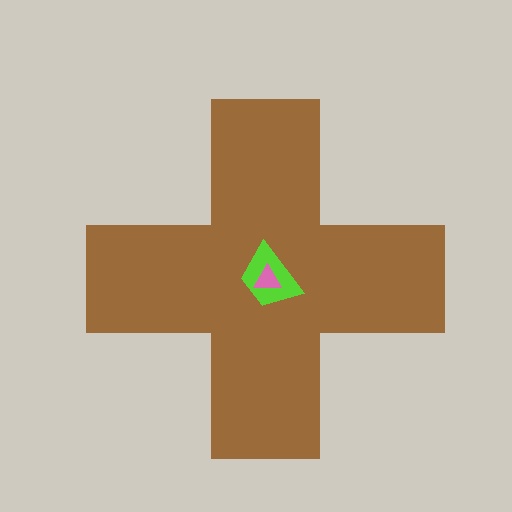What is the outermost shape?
The brown cross.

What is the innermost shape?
The pink triangle.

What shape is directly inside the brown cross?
The lime trapezoid.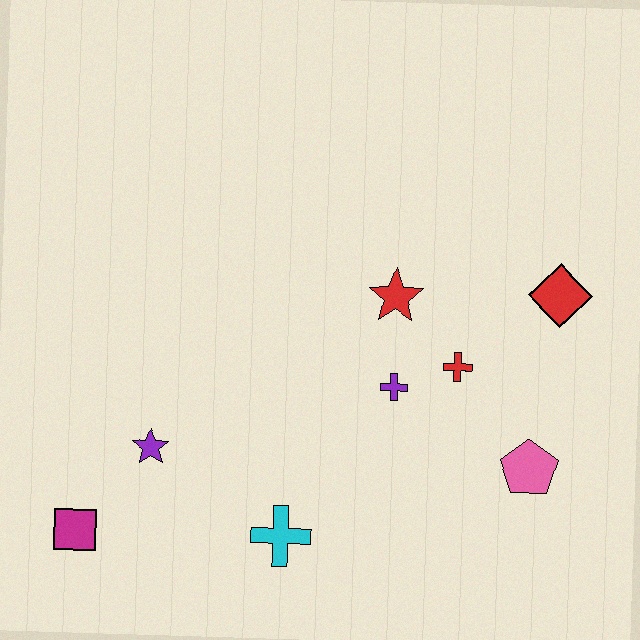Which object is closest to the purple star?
The magenta square is closest to the purple star.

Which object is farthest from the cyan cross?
The red diamond is farthest from the cyan cross.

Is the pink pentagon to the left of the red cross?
No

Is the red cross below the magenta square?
No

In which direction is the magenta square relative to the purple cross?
The magenta square is to the left of the purple cross.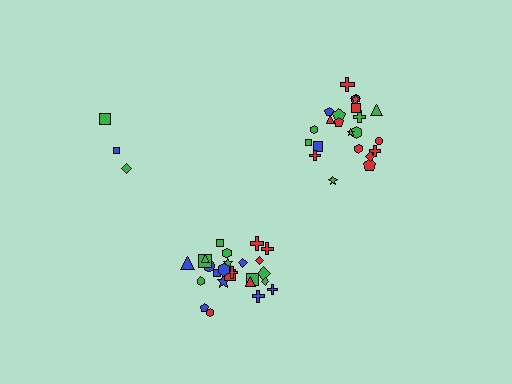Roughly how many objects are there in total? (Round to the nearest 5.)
Roughly 50 objects in total.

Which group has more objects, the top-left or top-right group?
The top-right group.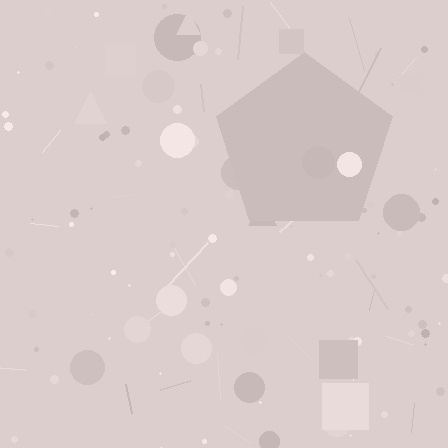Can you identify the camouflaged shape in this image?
The camouflaged shape is a pentagon.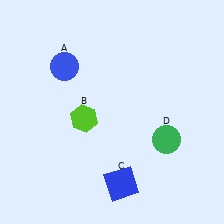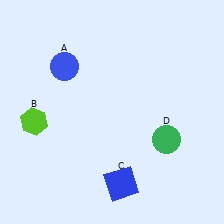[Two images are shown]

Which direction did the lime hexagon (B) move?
The lime hexagon (B) moved left.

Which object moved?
The lime hexagon (B) moved left.